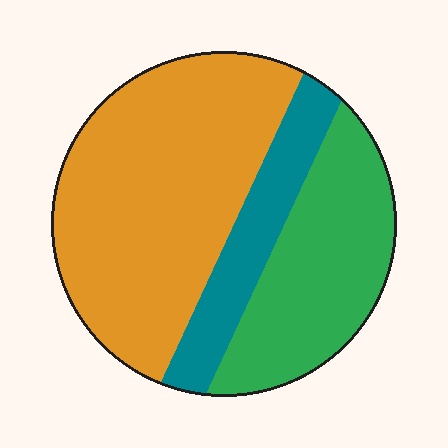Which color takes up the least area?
Teal, at roughly 15%.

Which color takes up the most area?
Orange, at roughly 55%.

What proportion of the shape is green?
Green takes up between a sixth and a third of the shape.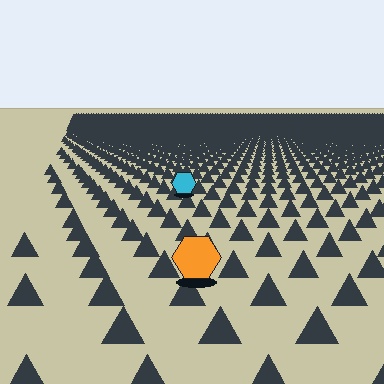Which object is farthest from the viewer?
The cyan hexagon is farthest from the viewer. It appears smaller and the ground texture around it is denser.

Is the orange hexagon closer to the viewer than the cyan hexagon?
Yes. The orange hexagon is closer — you can tell from the texture gradient: the ground texture is coarser near it.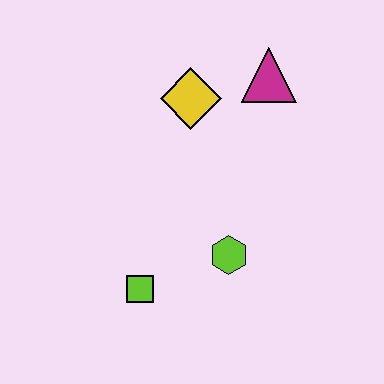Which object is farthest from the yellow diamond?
The lime square is farthest from the yellow diamond.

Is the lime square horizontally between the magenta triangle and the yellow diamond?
No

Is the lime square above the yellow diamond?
No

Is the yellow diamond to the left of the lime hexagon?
Yes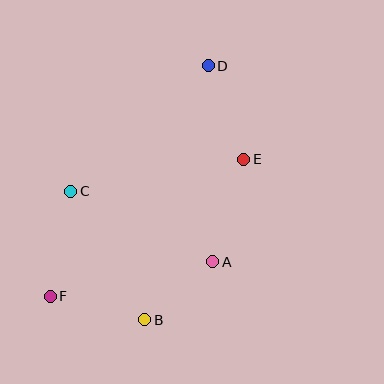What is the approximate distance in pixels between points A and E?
The distance between A and E is approximately 107 pixels.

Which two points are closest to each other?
Points A and B are closest to each other.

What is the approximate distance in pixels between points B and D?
The distance between B and D is approximately 262 pixels.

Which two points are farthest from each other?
Points D and F are farthest from each other.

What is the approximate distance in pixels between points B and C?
The distance between B and C is approximately 148 pixels.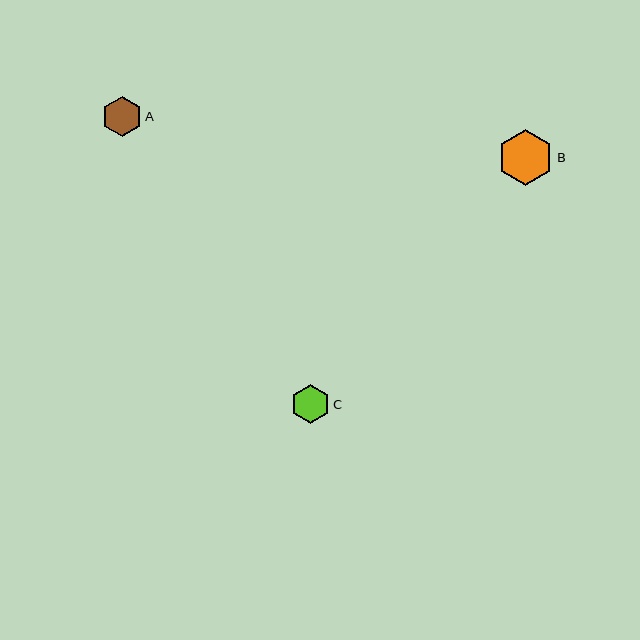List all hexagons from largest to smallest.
From largest to smallest: B, A, C.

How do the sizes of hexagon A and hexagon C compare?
Hexagon A and hexagon C are approximately the same size.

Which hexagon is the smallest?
Hexagon C is the smallest with a size of approximately 39 pixels.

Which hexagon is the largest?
Hexagon B is the largest with a size of approximately 56 pixels.